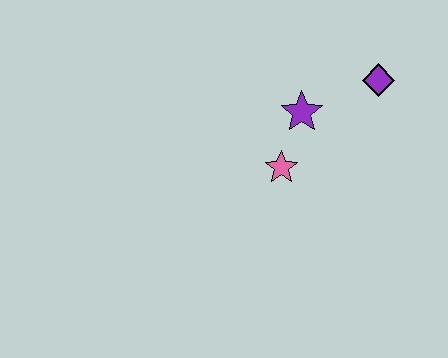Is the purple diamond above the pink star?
Yes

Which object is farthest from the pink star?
The purple diamond is farthest from the pink star.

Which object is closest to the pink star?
The purple star is closest to the pink star.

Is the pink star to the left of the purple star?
Yes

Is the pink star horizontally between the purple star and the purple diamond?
No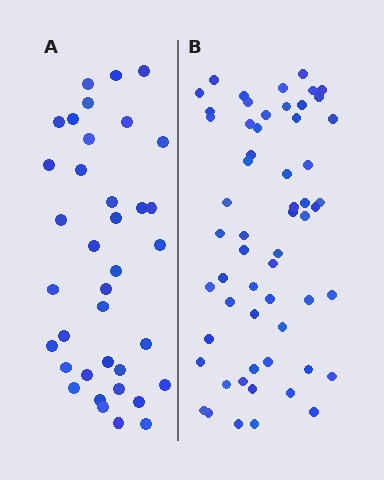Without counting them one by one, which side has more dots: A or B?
Region B (the right region) has more dots.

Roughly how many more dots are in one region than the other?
Region B has approximately 20 more dots than region A.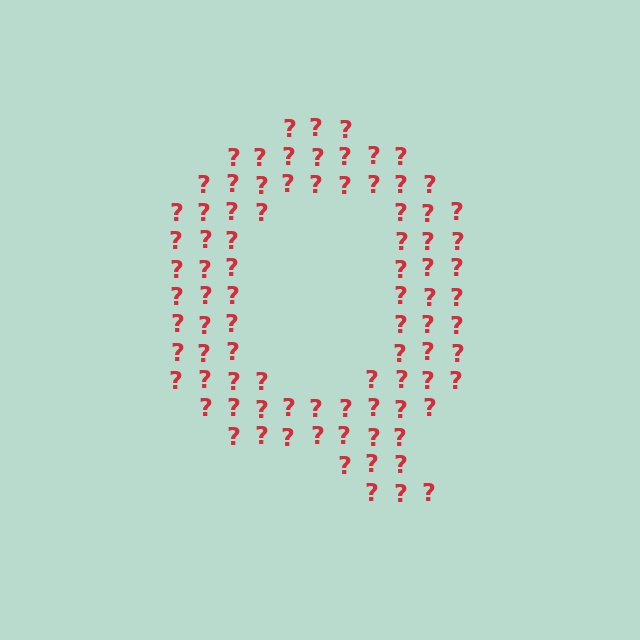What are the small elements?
The small elements are question marks.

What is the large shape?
The large shape is the letter Q.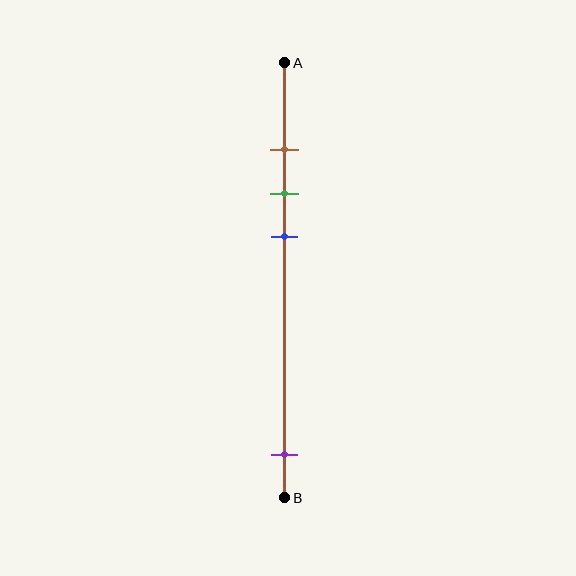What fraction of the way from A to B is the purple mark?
The purple mark is approximately 90% (0.9) of the way from A to B.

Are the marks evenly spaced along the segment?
No, the marks are not evenly spaced.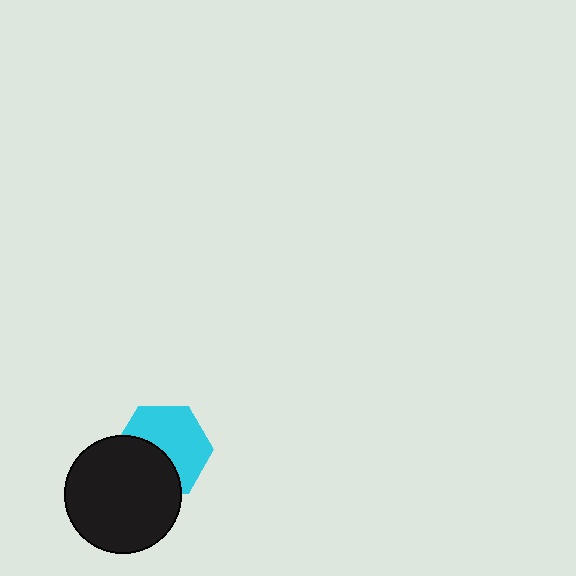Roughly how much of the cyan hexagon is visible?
About half of it is visible (roughly 60%).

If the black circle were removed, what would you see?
You would see the complete cyan hexagon.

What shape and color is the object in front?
The object in front is a black circle.